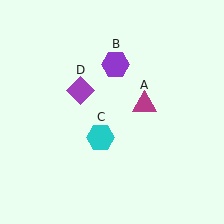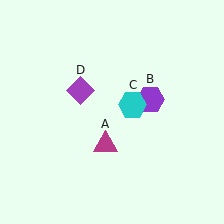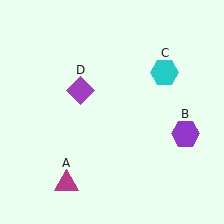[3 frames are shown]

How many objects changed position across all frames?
3 objects changed position: magenta triangle (object A), purple hexagon (object B), cyan hexagon (object C).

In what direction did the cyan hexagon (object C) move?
The cyan hexagon (object C) moved up and to the right.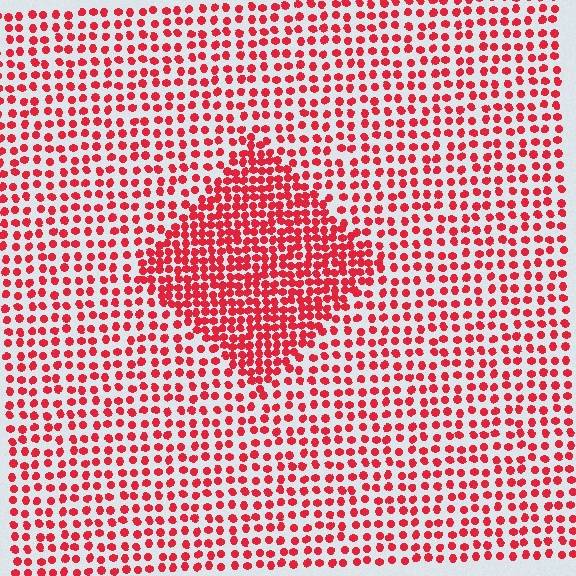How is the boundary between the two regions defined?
The boundary is defined by a change in element density (approximately 1.9x ratio). All elements are the same color, size, and shape.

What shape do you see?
I see a diamond.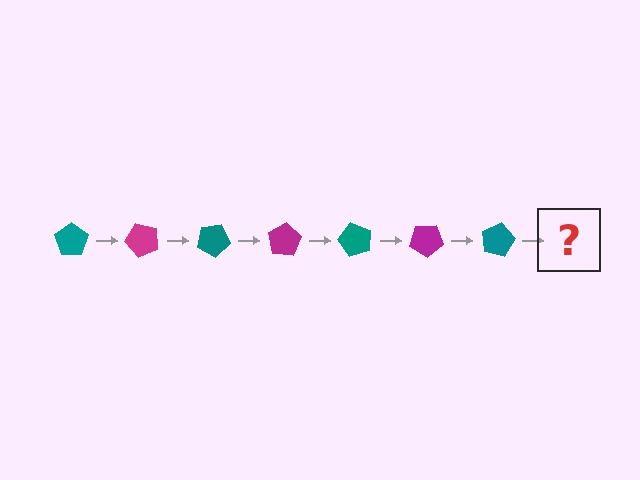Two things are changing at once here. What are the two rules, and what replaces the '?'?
The two rules are that it rotates 50 degrees each step and the color cycles through teal and magenta. The '?' should be a magenta pentagon, rotated 350 degrees from the start.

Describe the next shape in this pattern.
It should be a magenta pentagon, rotated 350 degrees from the start.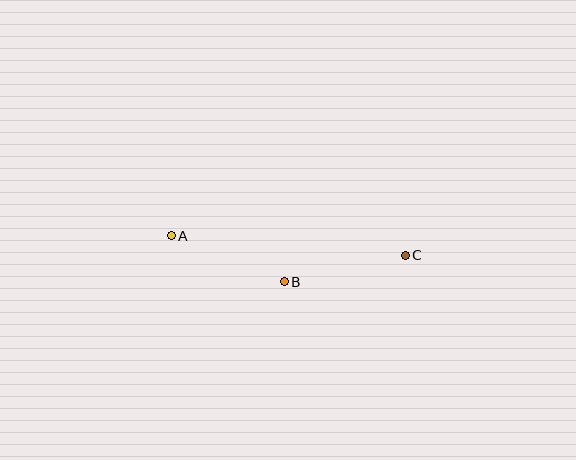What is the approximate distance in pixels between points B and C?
The distance between B and C is approximately 123 pixels.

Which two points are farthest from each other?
Points A and C are farthest from each other.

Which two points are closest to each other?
Points A and B are closest to each other.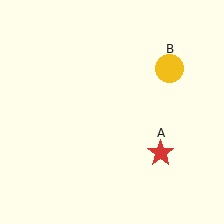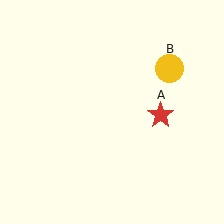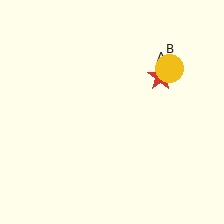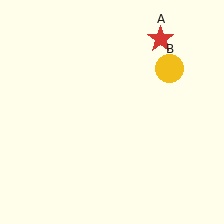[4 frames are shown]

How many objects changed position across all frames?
1 object changed position: red star (object A).